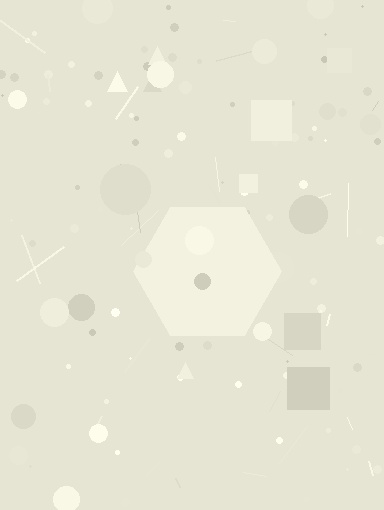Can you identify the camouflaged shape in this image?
The camouflaged shape is a hexagon.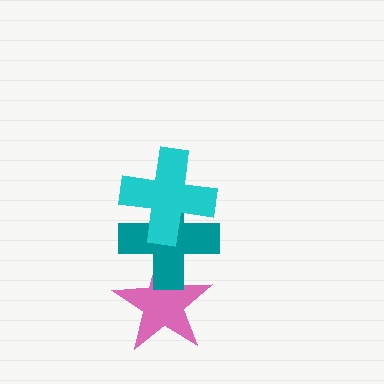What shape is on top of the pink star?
The teal cross is on top of the pink star.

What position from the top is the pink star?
The pink star is 3rd from the top.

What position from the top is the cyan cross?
The cyan cross is 1st from the top.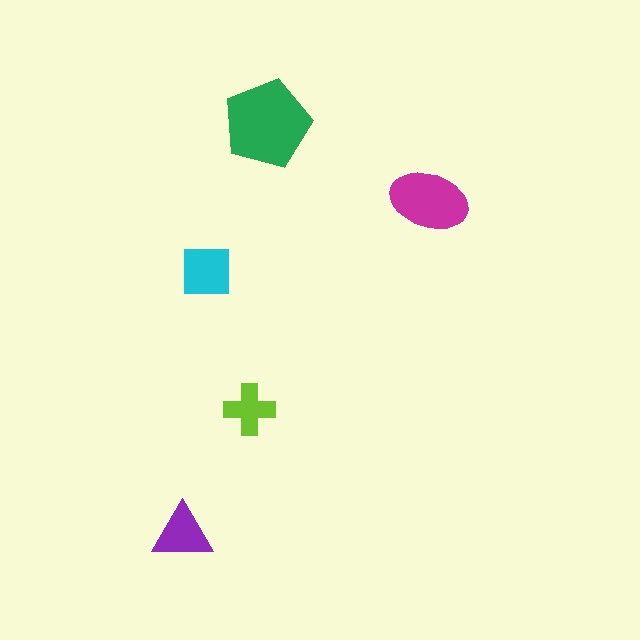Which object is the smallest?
The lime cross.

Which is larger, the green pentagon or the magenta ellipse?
The green pentagon.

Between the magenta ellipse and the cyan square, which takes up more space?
The magenta ellipse.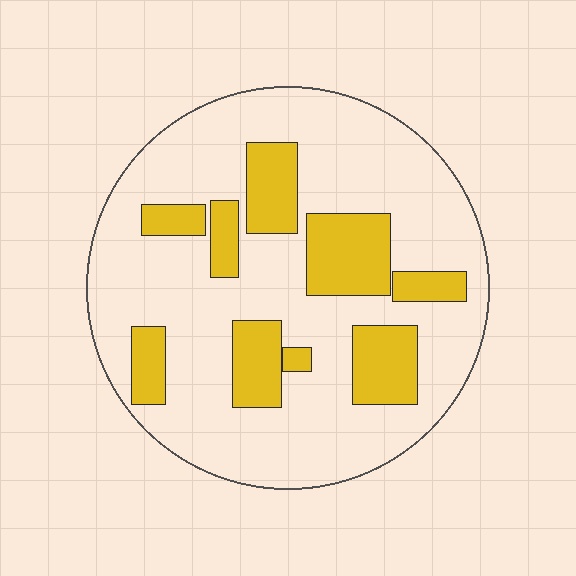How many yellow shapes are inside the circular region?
9.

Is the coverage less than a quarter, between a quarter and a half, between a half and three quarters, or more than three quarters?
Less than a quarter.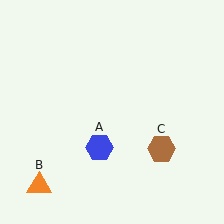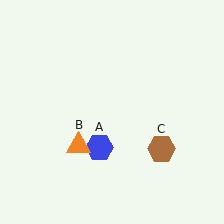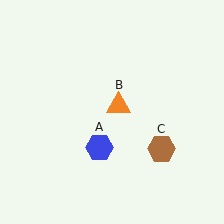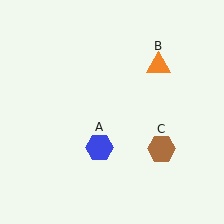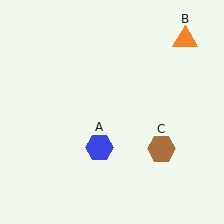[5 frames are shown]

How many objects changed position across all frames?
1 object changed position: orange triangle (object B).